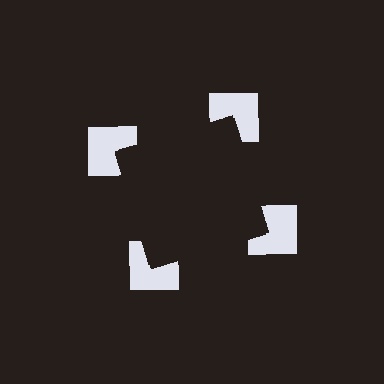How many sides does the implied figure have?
4 sides.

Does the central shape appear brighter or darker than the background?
It typically appears slightly darker than the background, even though no actual brightness change is drawn.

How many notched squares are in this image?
There are 4 — one at each vertex of the illusory square.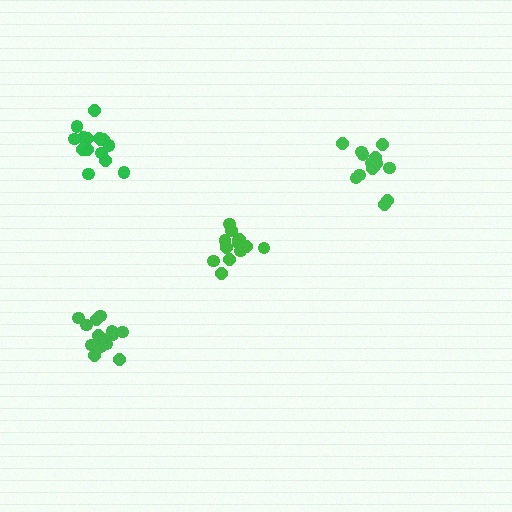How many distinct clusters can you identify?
There are 4 distinct clusters.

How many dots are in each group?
Group 1: 13 dots, Group 2: 14 dots, Group 3: 15 dots, Group 4: 14 dots (56 total).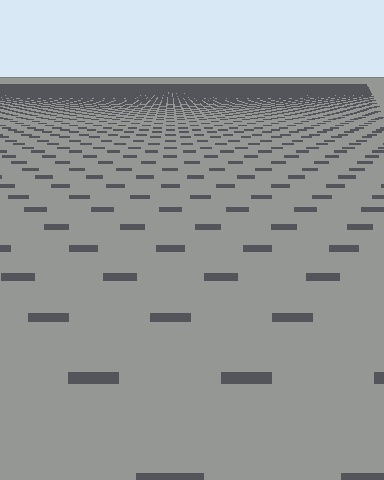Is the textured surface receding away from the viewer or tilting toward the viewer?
The surface is receding away from the viewer. Texture elements get smaller and denser toward the top.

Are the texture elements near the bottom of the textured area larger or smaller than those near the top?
Larger. Near the bottom, elements are closer to the viewer and appear at a bigger on-screen size.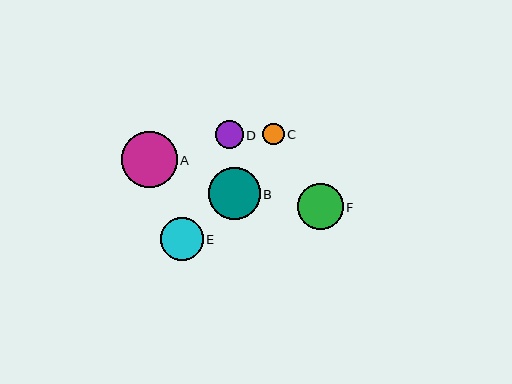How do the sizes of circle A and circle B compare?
Circle A and circle B are approximately the same size.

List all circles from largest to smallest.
From largest to smallest: A, B, F, E, D, C.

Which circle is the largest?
Circle A is the largest with a size of approximately 56 pixels.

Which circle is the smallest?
Circle C is the smallest with a size of approximately 21 pixels.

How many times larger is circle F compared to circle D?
Circle F is approximately 1.6 times the size of circle D.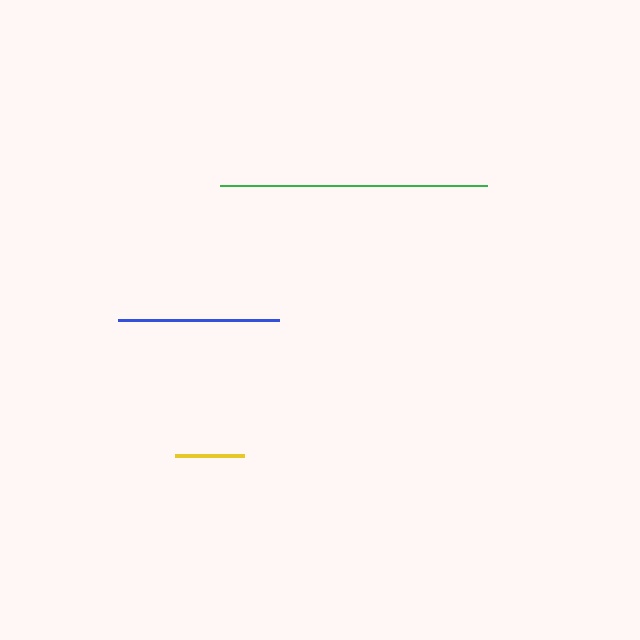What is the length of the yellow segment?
The yellow segment is approximately 69 pixels long.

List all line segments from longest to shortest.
From longest to shortest: green, blue, yellow.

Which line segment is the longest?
The green line is the longest at approximately 267 pixels.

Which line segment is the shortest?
The yellow line is the shortest at approximately 69 pixels.